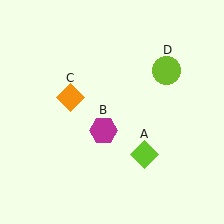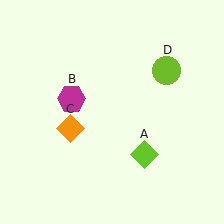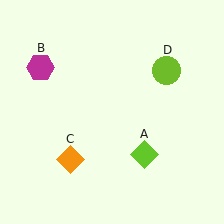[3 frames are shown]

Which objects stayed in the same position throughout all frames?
Lime diamond (object A) and lime circle (object D) remained stationary.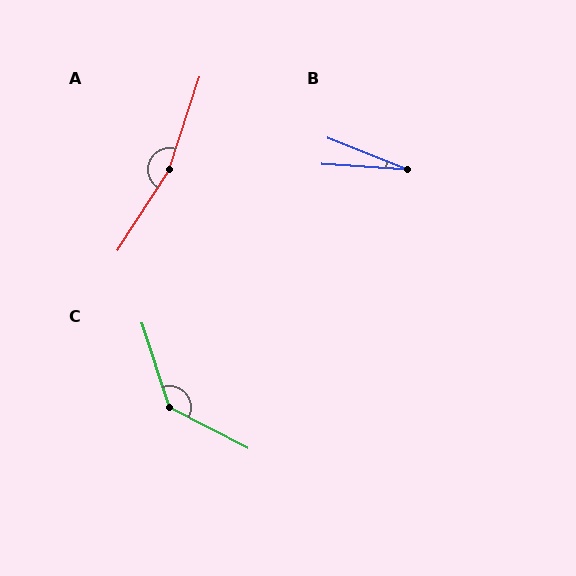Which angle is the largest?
A, at approximately 165 degrees.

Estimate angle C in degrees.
Approximately 136 degrees.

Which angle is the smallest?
B, at approximately 18 degrees.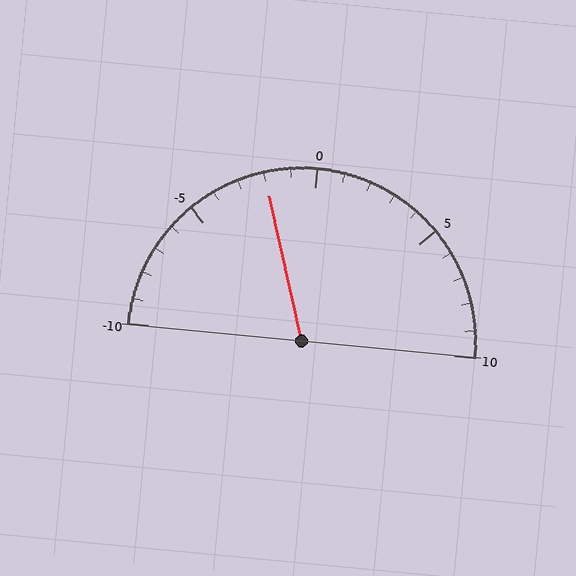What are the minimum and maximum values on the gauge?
The gauge ranges from -10 to 10.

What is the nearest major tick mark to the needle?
The nearest major tick mark is 0.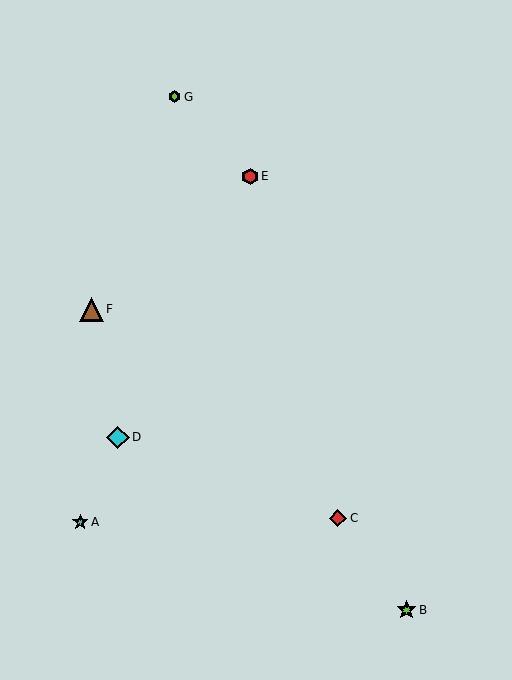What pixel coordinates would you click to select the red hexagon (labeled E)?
Click at (250, 176) to select the red hexagon E.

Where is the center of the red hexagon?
The center of the red hexagon is at (250, 176).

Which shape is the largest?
The brown triangle (labeled F) is the largest.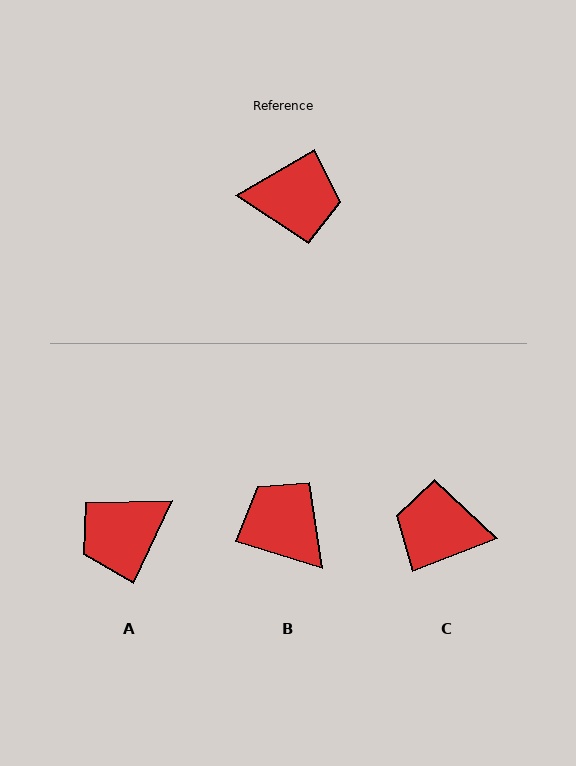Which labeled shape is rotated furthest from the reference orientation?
C, about 171 degrees away.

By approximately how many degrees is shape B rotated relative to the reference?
Approximately 132 degrees counter-clockwise.